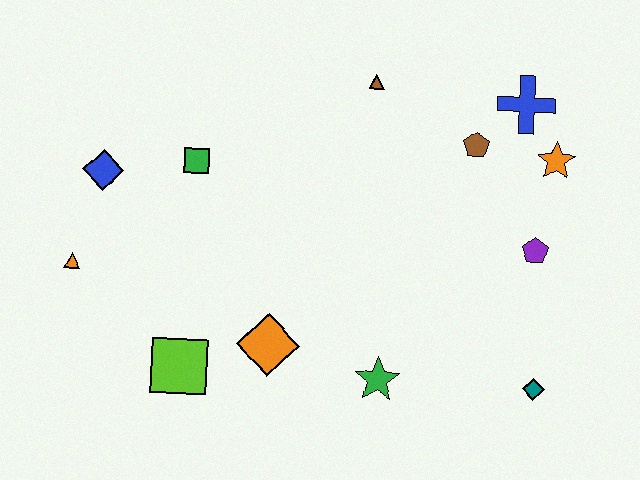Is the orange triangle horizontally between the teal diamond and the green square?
No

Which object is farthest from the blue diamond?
The teal diamond is farthest from the blue diamond.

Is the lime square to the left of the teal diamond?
Yes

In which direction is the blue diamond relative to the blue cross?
The blue diamond is to the left of the blue cross.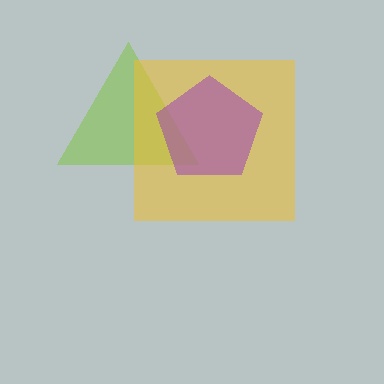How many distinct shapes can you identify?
There are 3 distinct shapes: a lime triangle, a yellow square, a purple pentagon.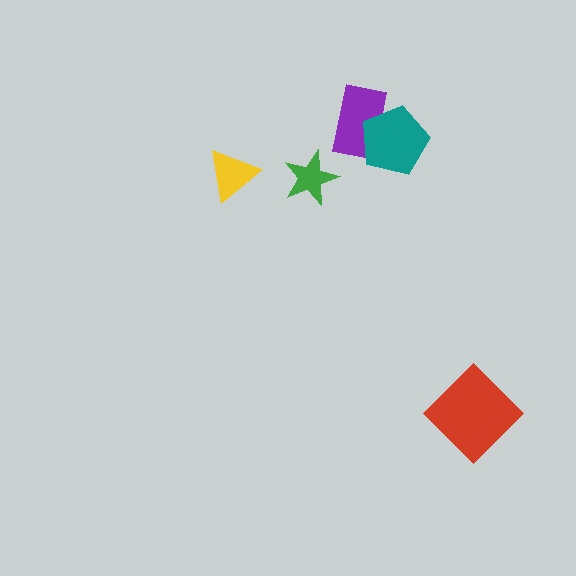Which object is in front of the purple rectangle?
The teal pentagon is in front of the purple rectangle.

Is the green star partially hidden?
No, no other shape covers it.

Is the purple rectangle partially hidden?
Yes, it is partially covered by another shape.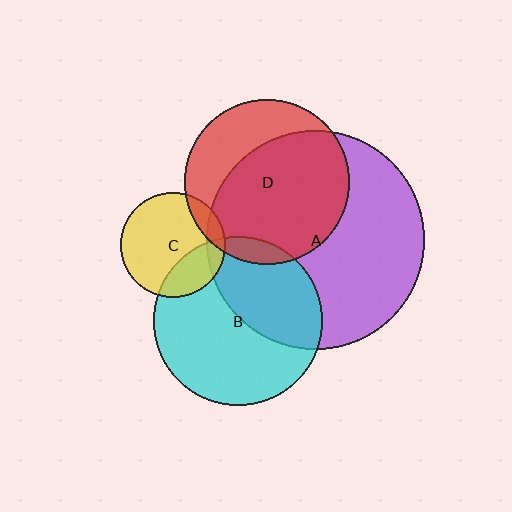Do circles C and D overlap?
Yes.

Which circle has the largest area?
Circle A (purple).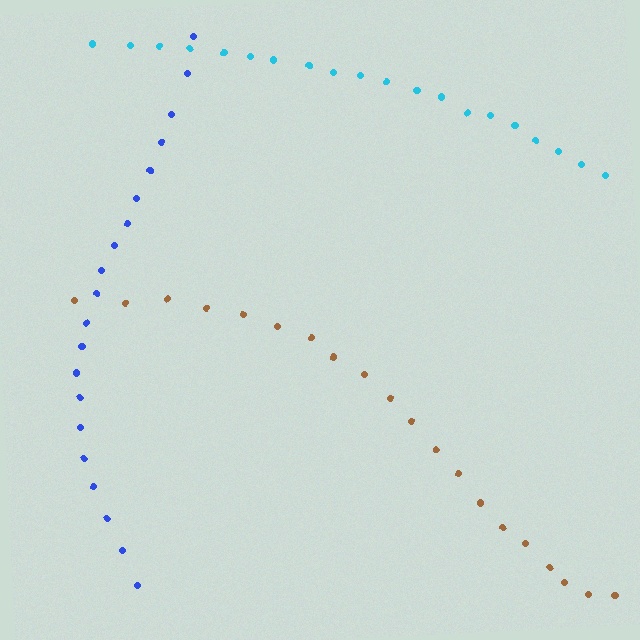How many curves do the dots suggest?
There are 3 distinct paths.